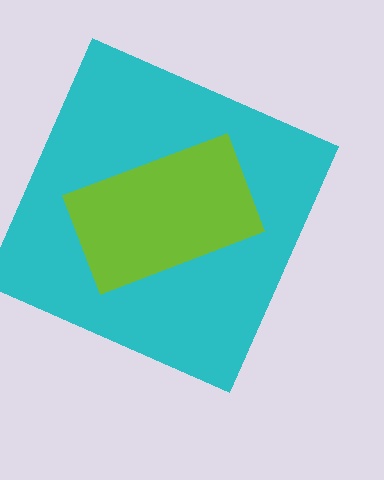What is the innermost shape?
The lime rectangle.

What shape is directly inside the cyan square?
The lime rectangle.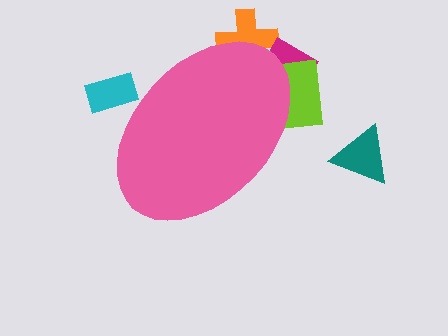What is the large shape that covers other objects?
A pink ellipse.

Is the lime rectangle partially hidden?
Yes, the lime rectangle is partially hidden behind the pink ellipse.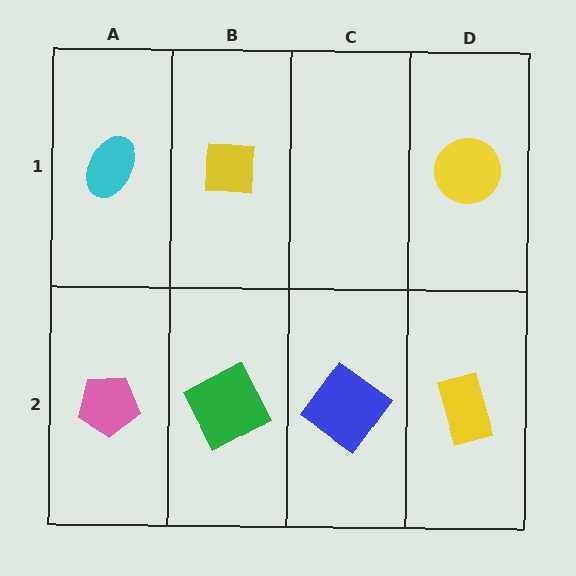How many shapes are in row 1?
3 shapes.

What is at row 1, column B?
A yellow square.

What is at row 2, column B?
A green square.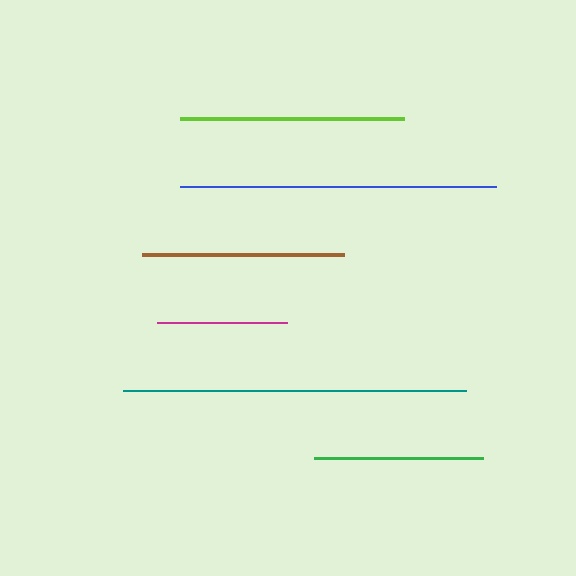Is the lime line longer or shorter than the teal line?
The teal line is longer than the lime line.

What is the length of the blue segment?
The blue segment is approximately 316 pixels long.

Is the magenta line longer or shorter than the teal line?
The teal line is longer than the magenta line.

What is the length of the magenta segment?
The magenta segment is approximately 130 pixels long.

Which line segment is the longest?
The teal line is the longest at approximately 343 pixels.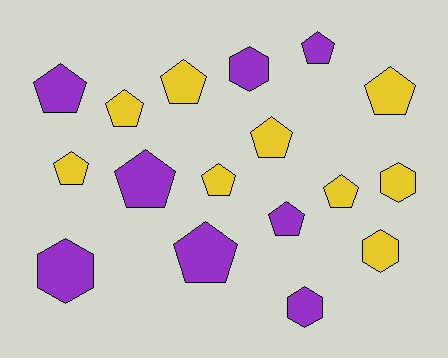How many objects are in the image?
There are 17 objects.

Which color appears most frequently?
Yellow, with 9 objects.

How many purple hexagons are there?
There are 3 purple hexagons.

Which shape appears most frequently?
Pentagon, with 12 objects.